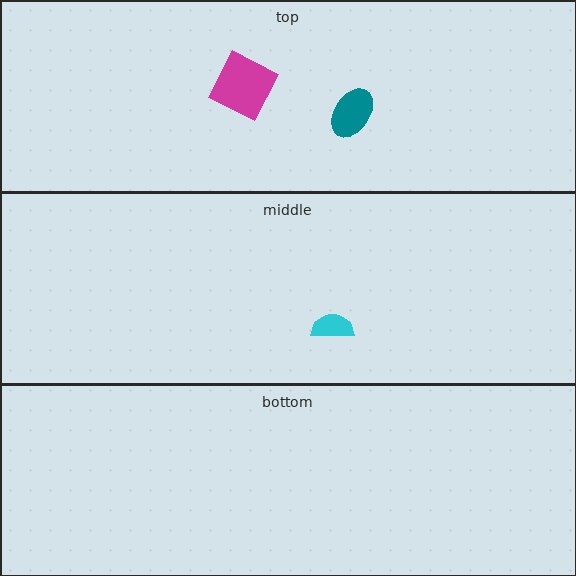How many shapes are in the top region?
2.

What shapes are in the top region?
The teal ellipse, the magenta square.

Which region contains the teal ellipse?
The top region.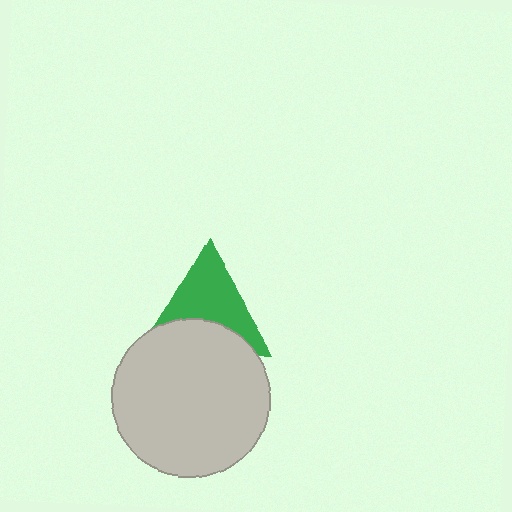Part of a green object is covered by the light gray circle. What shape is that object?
It is a triangle.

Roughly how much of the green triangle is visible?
About half of it is visible (roughly 61%).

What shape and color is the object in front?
The object in front is a light gray circle.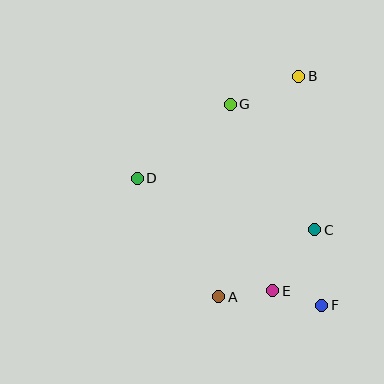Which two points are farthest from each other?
Points A and B are farthest from each other.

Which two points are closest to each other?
Points E and F are closest to each other.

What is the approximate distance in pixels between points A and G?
The distance between A and G is approximately 193 pixels.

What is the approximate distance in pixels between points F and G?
The distance between F and G is approximately 221 pixels.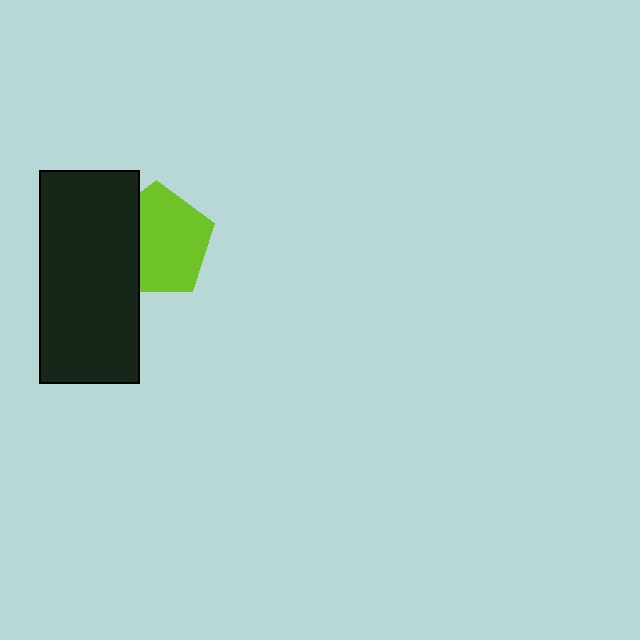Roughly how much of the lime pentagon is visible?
Most of it is visible (roughly 70%).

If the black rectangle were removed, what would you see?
You would see the complete lime pentagon.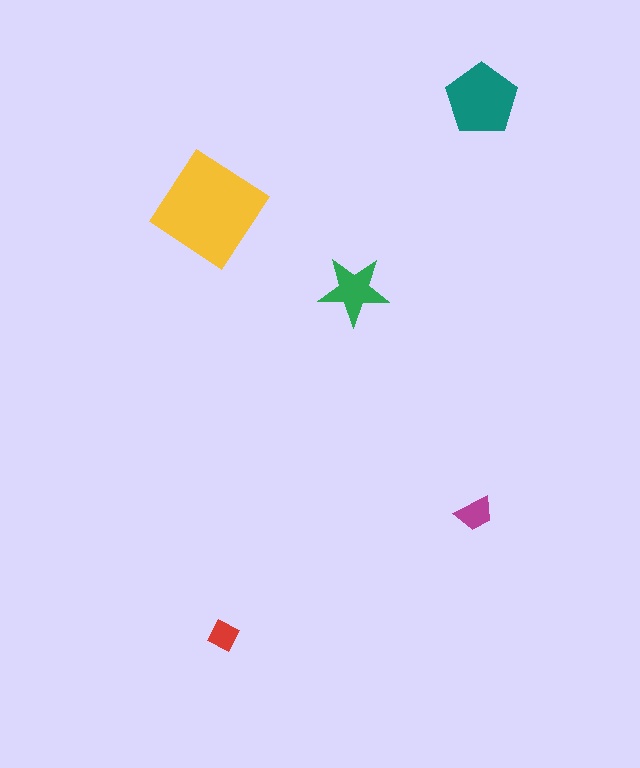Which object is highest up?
The teal pentagon is topmost.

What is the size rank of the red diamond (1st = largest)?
5th.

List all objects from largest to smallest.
The yellow diamond, the teal pentagon, the green star, the magenta trapezoid, the red diamond.